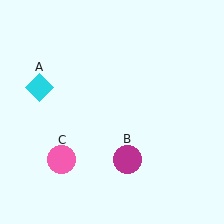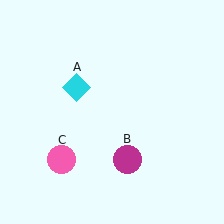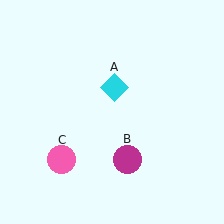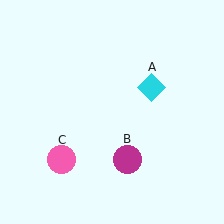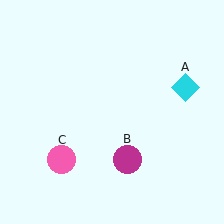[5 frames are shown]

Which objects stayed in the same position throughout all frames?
Magenta circle (object B) and pink circle (object C) remained stationary.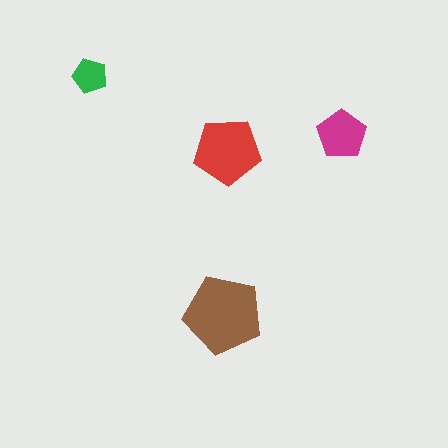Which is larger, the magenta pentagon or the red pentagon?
The red one.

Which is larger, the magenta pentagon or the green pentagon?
The magenta one.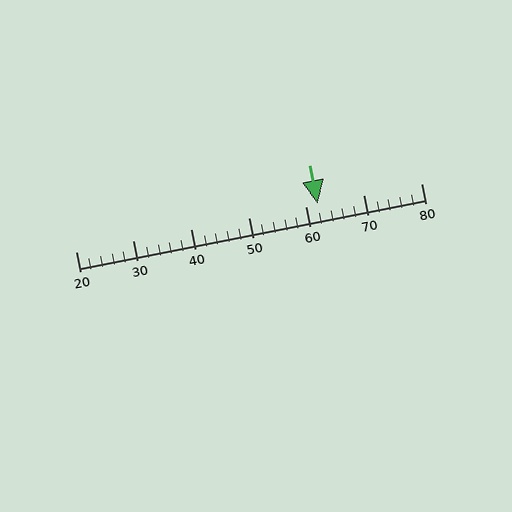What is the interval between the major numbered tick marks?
The major tick marks are spaced 10 units apart.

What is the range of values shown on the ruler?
The ruler shows values from 20 to 80.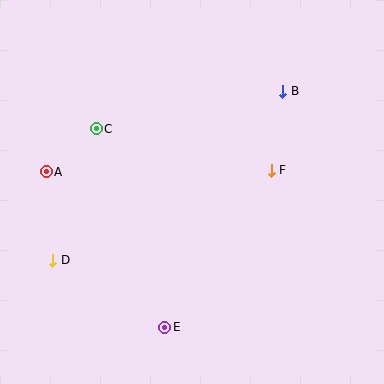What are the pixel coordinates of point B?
Point B is at (283, 91).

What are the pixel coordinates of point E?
Point E is at (165, 327).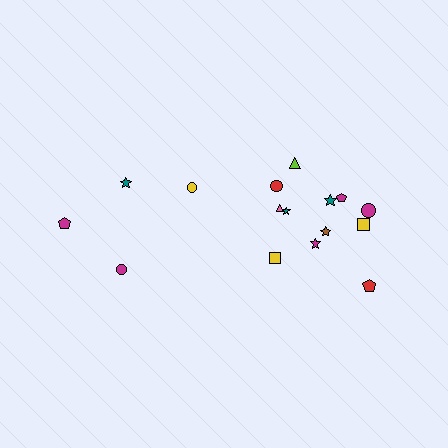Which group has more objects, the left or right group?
The right group.